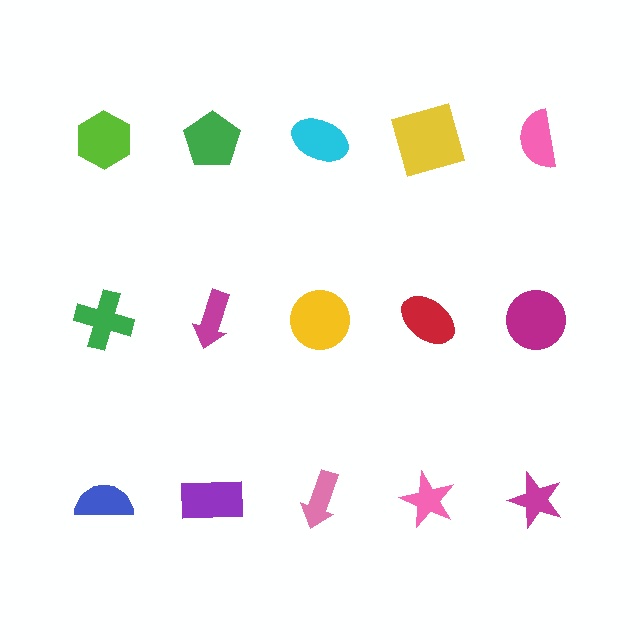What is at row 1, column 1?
A lime hexagon.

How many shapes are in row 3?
5 shapes.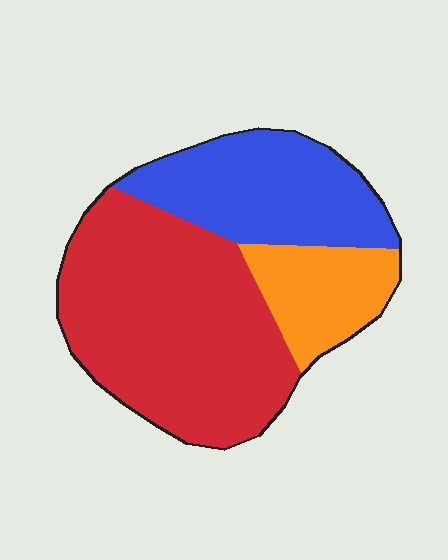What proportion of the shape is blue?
Blue covers 29% of the shape.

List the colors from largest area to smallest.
From largest to smallest: red, blue, orange.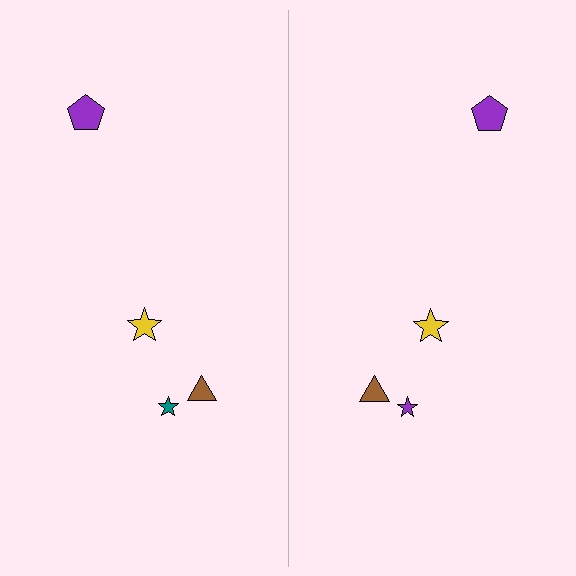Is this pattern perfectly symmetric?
No, the pattern is not perfectly symmetric. The purple star on the right side breaks the symmetry — its mirror counterpart is teal.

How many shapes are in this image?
There are 8 shapes in this image.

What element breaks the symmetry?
The purple star on the right side breaks the symmetry — its mirror counterpart is teal.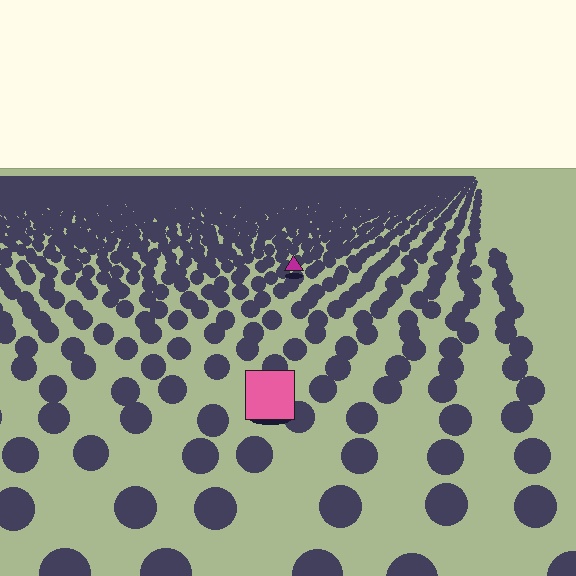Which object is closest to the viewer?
The pink square is closest. The texture marks near it are larger and more spread out.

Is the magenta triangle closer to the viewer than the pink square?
No. The pink square is closer — you can tell from the texture gradient: the ground texture is coarser near it.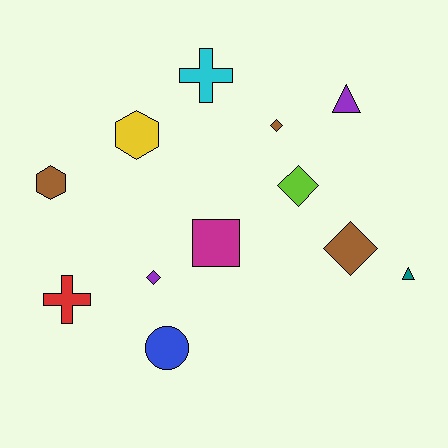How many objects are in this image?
There are 12 objects.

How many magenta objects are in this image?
There is 1 magenta object.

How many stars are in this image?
There are no stars.